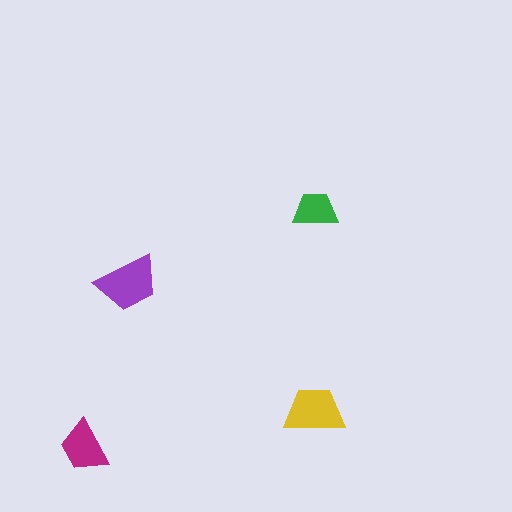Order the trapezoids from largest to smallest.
the purple one, the yellow one, the magenta one, the green one.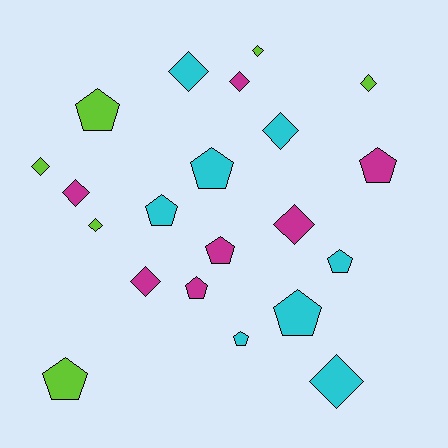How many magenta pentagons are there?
There are 3 magenta pentagons.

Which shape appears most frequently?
Diamond, with 11 objects.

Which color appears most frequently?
Cyan, with 8 objects.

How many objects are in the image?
There are 21 objects.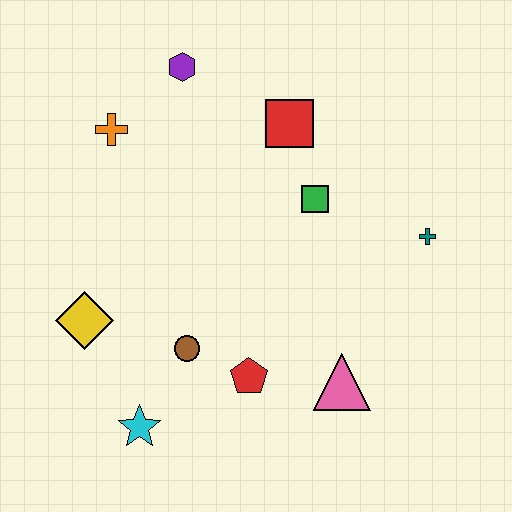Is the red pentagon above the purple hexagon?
No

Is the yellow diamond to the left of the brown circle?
Yes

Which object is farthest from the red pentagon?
The purple hexagon is farthest from the red pentagon.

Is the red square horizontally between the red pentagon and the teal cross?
Yes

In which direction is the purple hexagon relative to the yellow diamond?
The purple hexagon is above the yellow diamond.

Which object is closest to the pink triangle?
The red pentagon is closest to the pink triangle.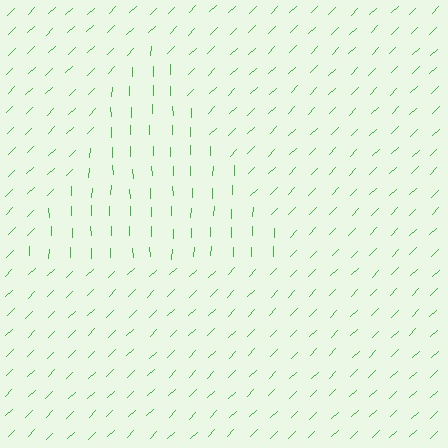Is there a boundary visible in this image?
Yes, there is a texture boundary formed by a change in line orientation.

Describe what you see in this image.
The image is filled with small green line segments. A triangle region in the image has lines oriented differently from the surrounding lines, creating a visible texture boundary.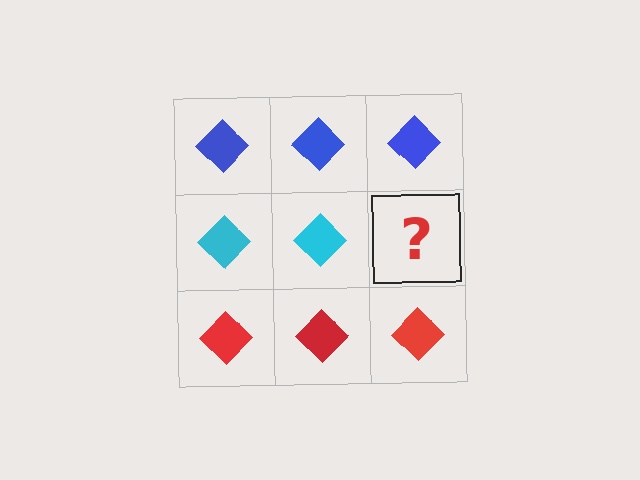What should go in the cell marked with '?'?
The missing cell should contain a cyan diamond.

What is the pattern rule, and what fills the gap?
The rule is that each row has a consistent color. The gap should be filled with a cyan diamond.